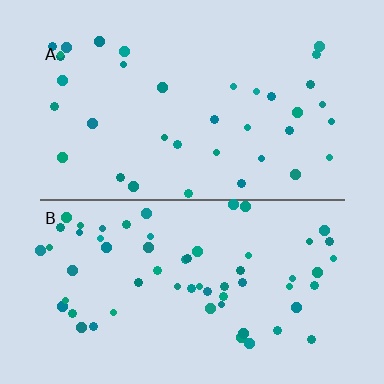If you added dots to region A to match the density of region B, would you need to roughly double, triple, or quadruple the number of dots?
Approximately double.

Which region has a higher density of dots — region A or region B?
B (the bottom).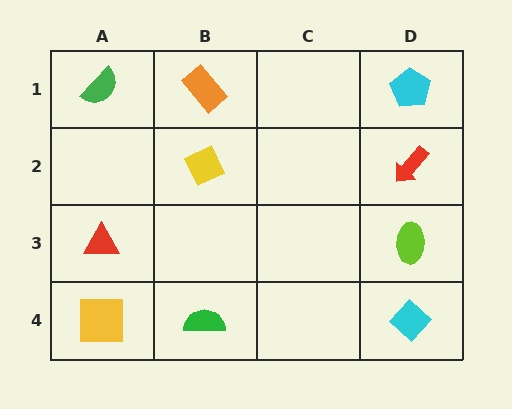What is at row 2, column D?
A red arrow.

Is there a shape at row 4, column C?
No, that cell is empty.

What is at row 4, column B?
A green semicircle.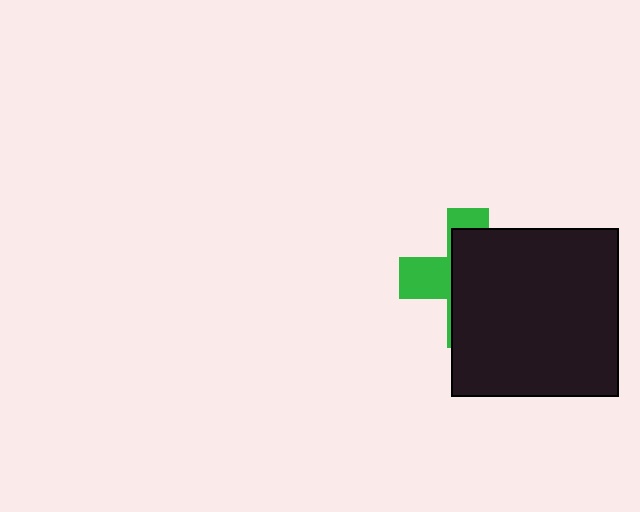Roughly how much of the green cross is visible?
A small part of it is visible (roughly 34%).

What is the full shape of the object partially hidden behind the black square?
The partially hidden object is a green cross.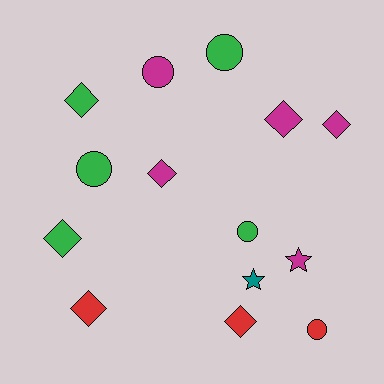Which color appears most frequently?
Magenta, with 5 objects.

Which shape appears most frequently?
Diamond, with 7 objects.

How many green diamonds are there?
There are 2 green diamonds.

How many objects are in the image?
There are 14 objects.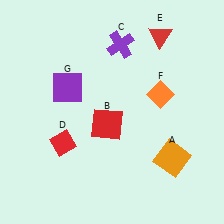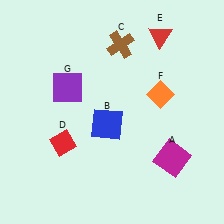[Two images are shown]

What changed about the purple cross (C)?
In Image 1, C is purple. In Image 2, it changed to brown.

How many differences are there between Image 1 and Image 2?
There are 3 differences between the two images.